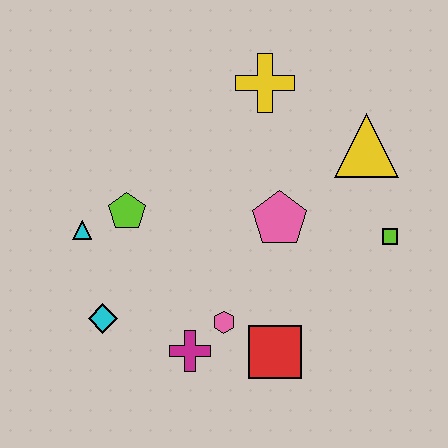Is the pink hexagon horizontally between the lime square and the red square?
No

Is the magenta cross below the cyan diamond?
Yes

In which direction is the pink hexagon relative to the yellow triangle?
The pink hexagon is below the yellow triangle.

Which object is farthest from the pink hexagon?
The yellow cross is farthest from the pink hexagon.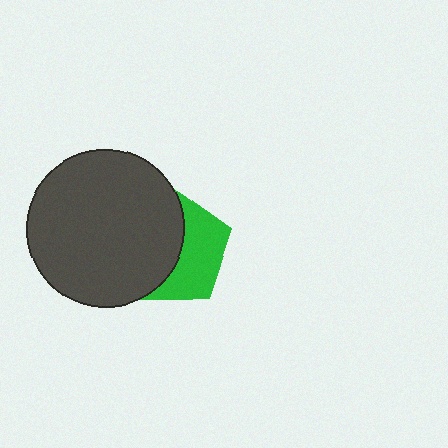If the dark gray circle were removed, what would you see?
You would see the complete green pentagon.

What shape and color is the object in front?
The object in front is a dark gray circle.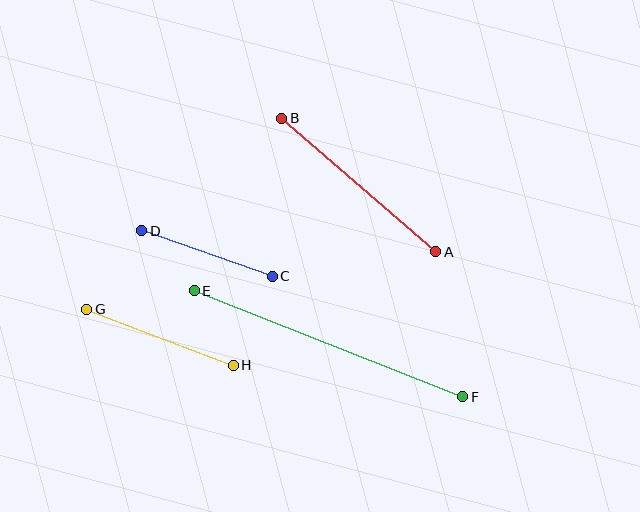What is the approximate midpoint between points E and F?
The midpoint is at approximately (328, 344) pixels.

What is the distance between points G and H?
The distance is approximately 157 pixels.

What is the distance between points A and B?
The distance is approximately 203 pixels.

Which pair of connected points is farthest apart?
Points E and F are farthest apart.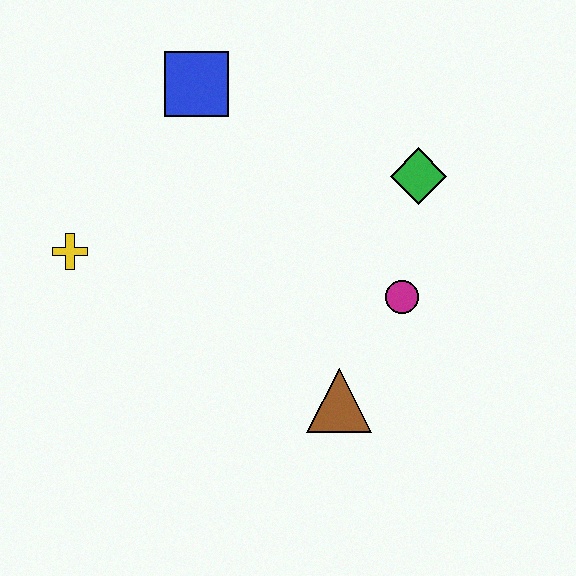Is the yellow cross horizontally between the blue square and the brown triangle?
No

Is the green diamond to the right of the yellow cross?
Yes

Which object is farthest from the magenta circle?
The yellow cross is farthest from the magenta circle.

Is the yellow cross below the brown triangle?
No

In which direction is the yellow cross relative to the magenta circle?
The yellow cross is to the left of the magenta circle.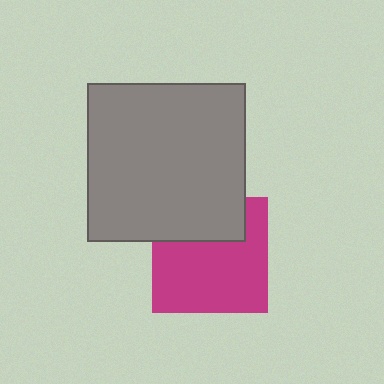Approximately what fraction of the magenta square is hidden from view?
Roughly 31% of the magenta square is hidden behind the gray square.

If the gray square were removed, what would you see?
You would see the complete magenta square.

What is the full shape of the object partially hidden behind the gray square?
The partially hidden object is a magenta square.